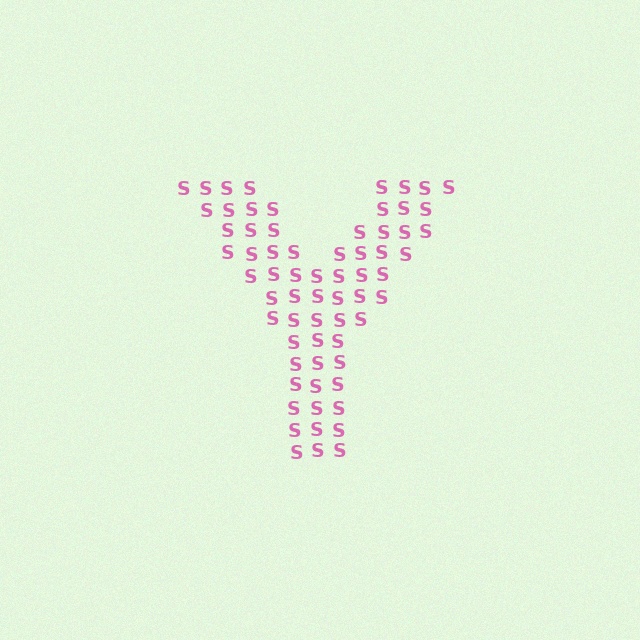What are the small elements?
The small elements are letter S's.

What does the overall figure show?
The overall figure shows the letter Y.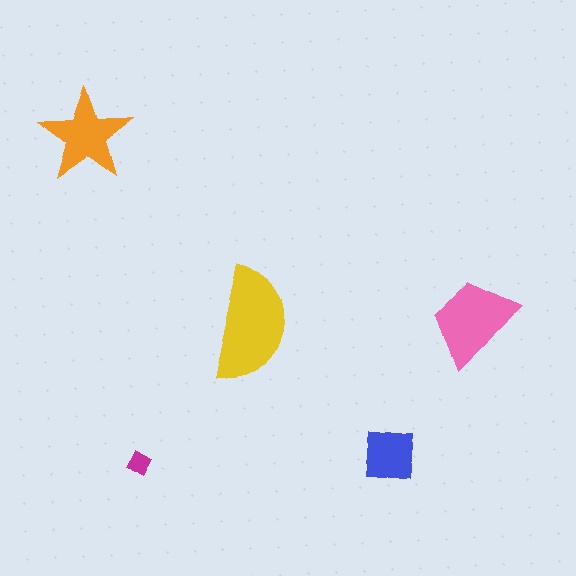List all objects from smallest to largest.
The magenta diamond, the blue square, the orange star, the pink trapezoid, the yellow semicircle.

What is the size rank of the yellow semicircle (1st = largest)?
1st.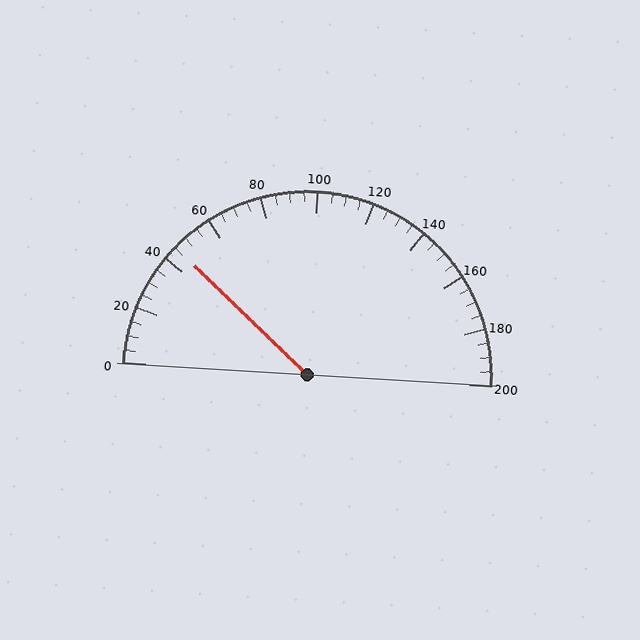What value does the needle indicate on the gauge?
The needle indicates approximately 45.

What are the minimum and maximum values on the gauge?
The gauge ranges from 0 to 200.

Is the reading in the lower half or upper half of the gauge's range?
The reading is in the lower half of the range (0 to 200).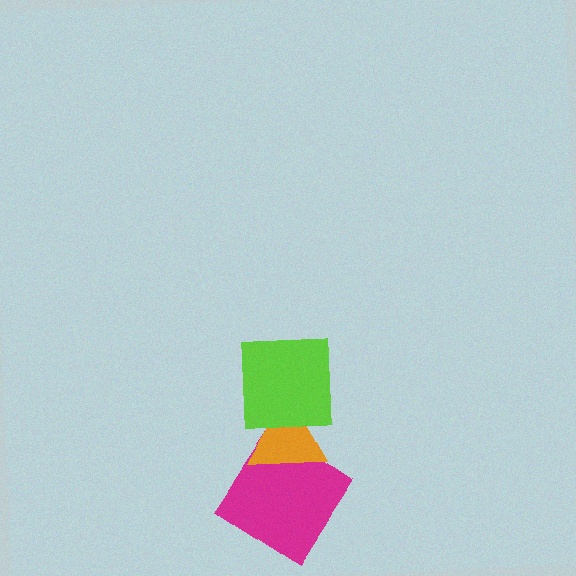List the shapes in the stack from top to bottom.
From top to bottom: the lime square, the orange triangle, the magenta diamond.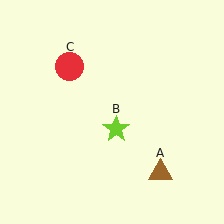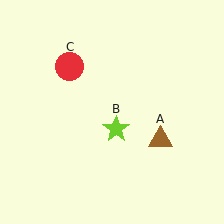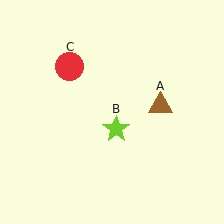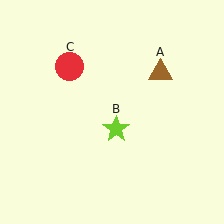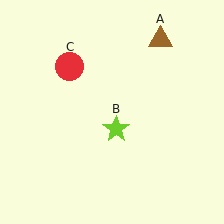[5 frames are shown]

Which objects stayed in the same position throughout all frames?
Lime star (object B) and red circle (object C) remained stationary.